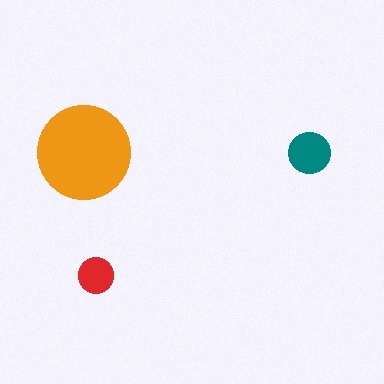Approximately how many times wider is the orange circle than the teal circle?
About 2.5 times wider.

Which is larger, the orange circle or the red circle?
The orange one.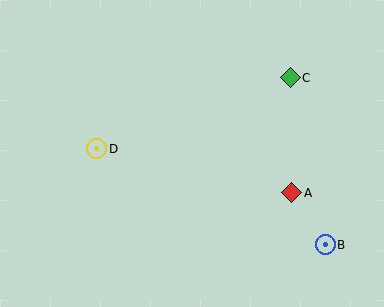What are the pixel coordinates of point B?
Point B is at (325, 245).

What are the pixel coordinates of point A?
Point A is at (292, 193).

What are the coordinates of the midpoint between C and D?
The midpoint between C and D is at (194, 113).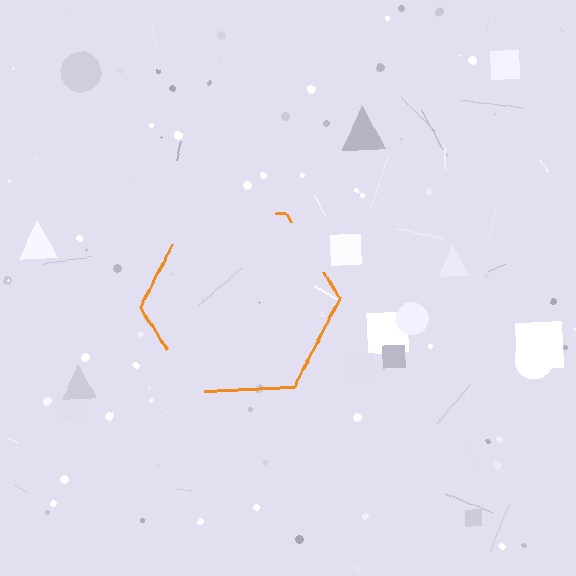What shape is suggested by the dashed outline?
The dashed outline suggests a hexagon.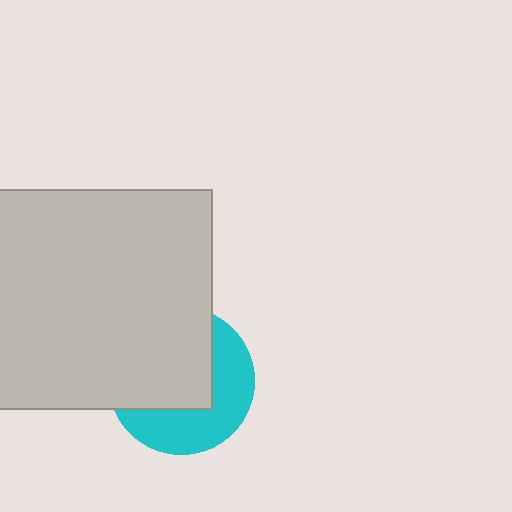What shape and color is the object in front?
The object in front is a light gray square.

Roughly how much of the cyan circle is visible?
A small part of it is visible (roughly 44%).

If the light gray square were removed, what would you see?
You would see the complete cyan circle.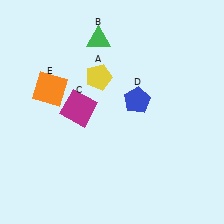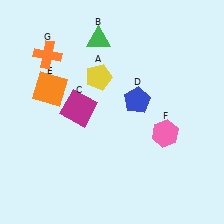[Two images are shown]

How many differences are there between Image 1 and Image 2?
There are 2 differences between the two images.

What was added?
A pink hexagon (F), an orange cross (G) were added in Image 2.